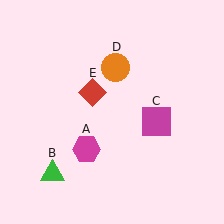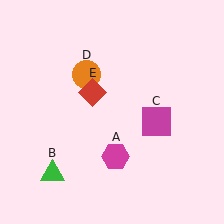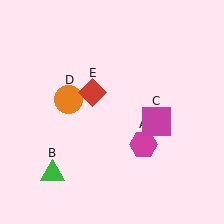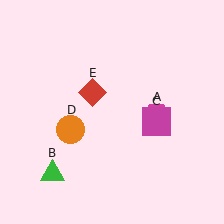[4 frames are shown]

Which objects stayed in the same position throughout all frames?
Green triangle (object B) and magenta square (object C) and red diamond (object E) remained stationary.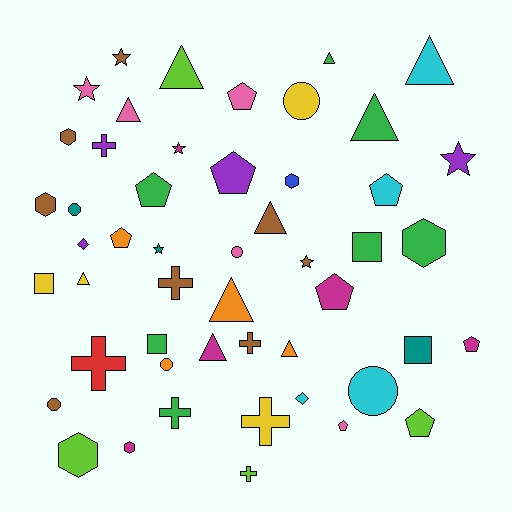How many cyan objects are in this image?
There are 4 cyan objects.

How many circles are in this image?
There are 6 circles.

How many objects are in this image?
There are 50 objects.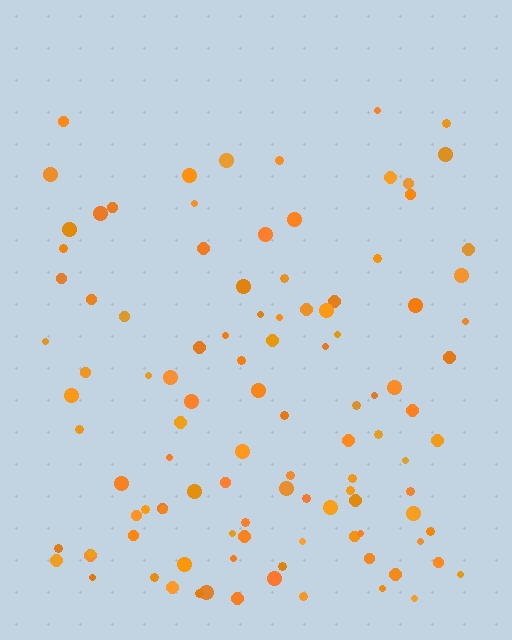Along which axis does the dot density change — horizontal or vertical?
Vertical.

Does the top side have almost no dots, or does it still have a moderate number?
Still a moderate number, just noticeably fewer than the bottom.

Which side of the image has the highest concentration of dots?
The bottom.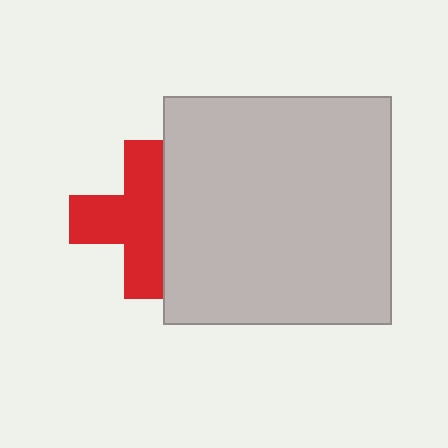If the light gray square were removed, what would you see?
You would see the complete red cross.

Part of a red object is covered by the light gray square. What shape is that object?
It is a cross.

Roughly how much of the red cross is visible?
Most of it is visible (roughly 68%).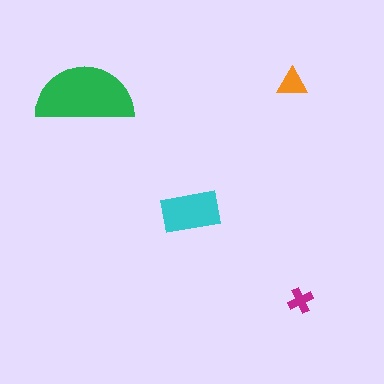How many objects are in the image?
There are 4 objects in the image.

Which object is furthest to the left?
The green semicircle is leftmost.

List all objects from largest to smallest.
The green semicircle, the cyan rectangle, the orange triangle, the magenta cross.